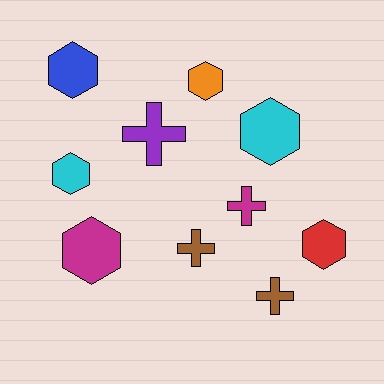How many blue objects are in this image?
There is 1 blue object.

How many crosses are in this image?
There are 4 crosses.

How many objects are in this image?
There are 10 objects.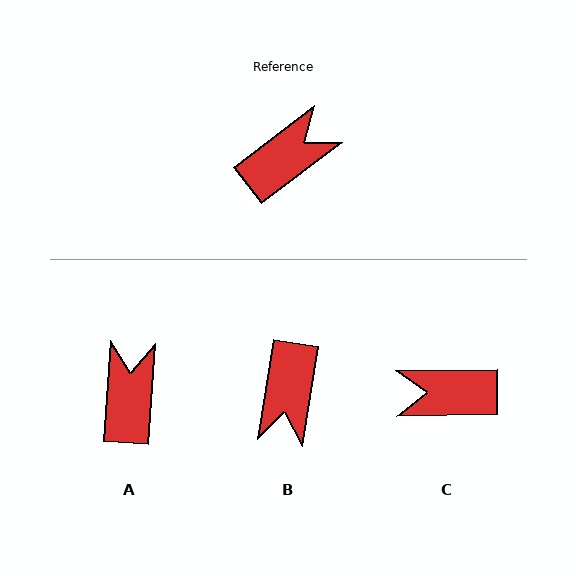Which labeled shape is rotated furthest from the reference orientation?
C, about 144 degrees away.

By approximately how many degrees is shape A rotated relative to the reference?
Approximately 49 degrees counter-clockwise.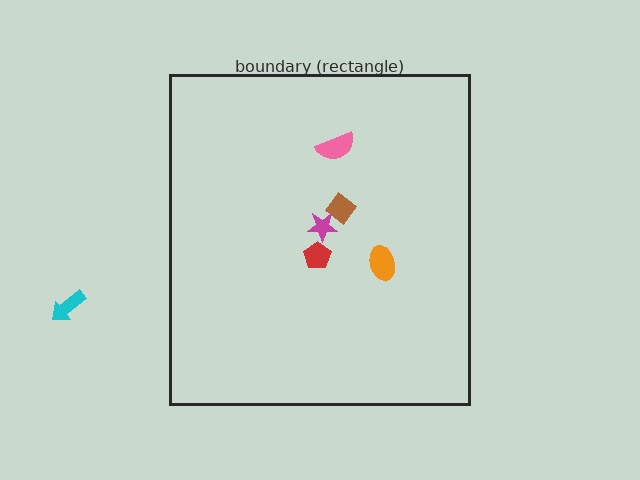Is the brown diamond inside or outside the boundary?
Inside.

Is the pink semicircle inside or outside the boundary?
Inside.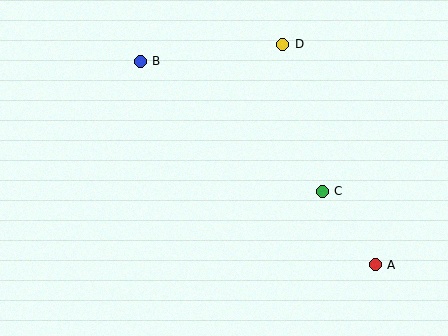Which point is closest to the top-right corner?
Point D is closest to the top-right corner.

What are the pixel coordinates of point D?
Point D is at (283, 44).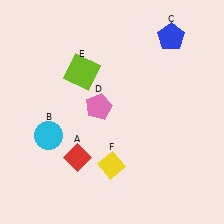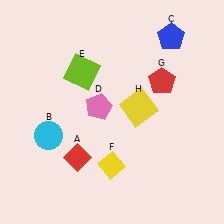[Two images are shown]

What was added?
A red pentagon (G), a yellow square (H) were added in Image 2.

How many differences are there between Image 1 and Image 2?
There are 2 differences between the two images.